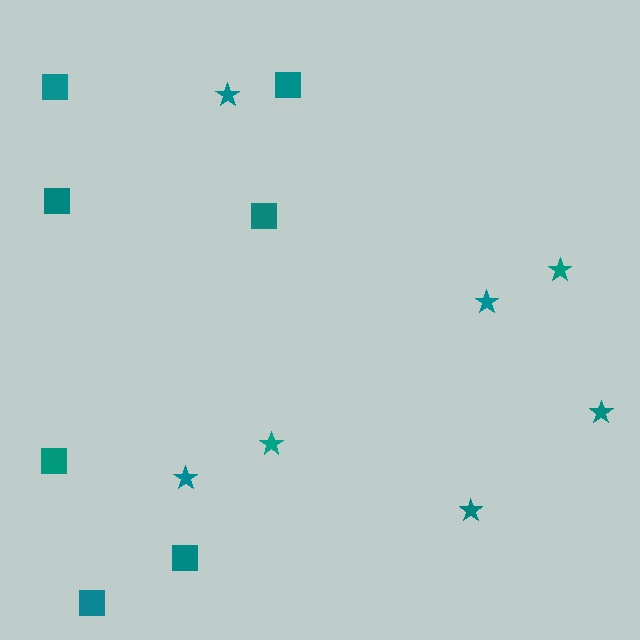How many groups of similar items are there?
There are 2 groups: one group of squares (7) and one group of stars (7).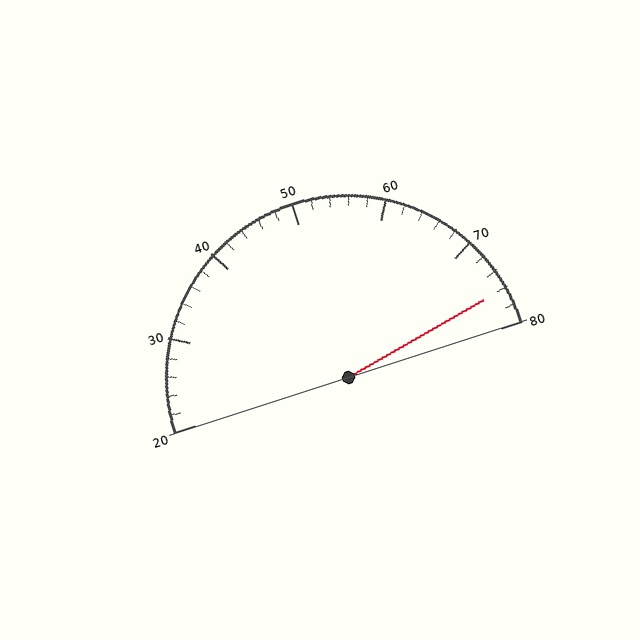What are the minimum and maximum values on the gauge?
The gauge ranges from 20 to 80.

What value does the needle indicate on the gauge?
The needle indicates approximately 76.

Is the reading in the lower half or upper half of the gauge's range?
The reading is in the upper half of the range (20 to 80).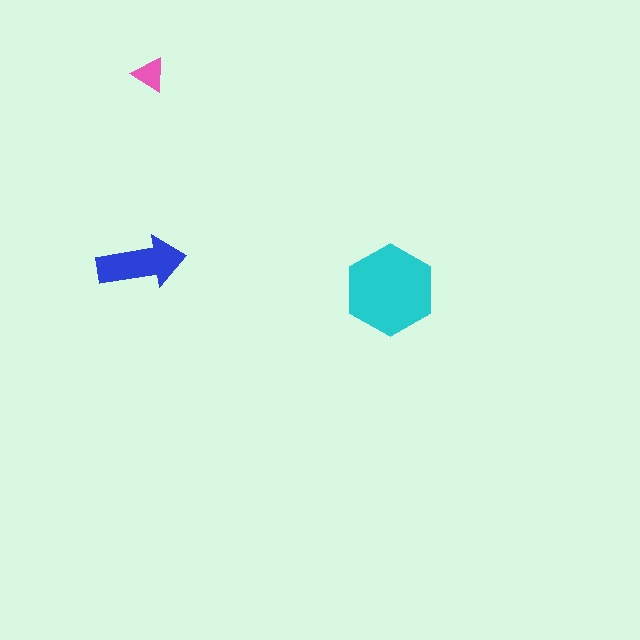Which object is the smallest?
The pink triangle.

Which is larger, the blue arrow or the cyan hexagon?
The cyan hexagon.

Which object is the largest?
The cyan hexagon.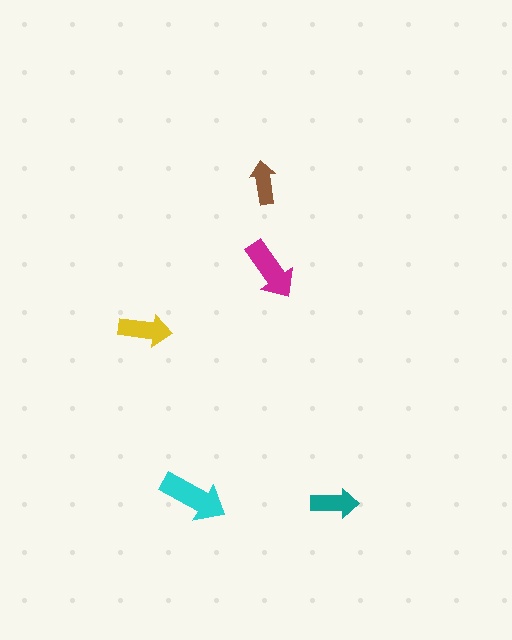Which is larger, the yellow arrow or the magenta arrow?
The magenta one.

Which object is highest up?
The brown arrow is topmost.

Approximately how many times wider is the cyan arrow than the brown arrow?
About 1.5 times wider.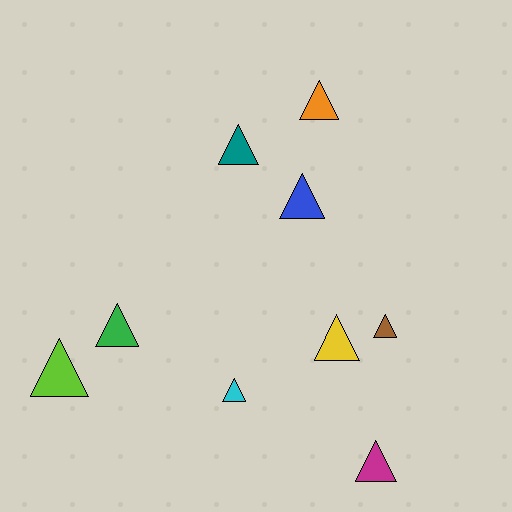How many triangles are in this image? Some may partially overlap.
There are 9 triangles.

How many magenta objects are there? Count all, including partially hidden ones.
There is 1 magenta object.